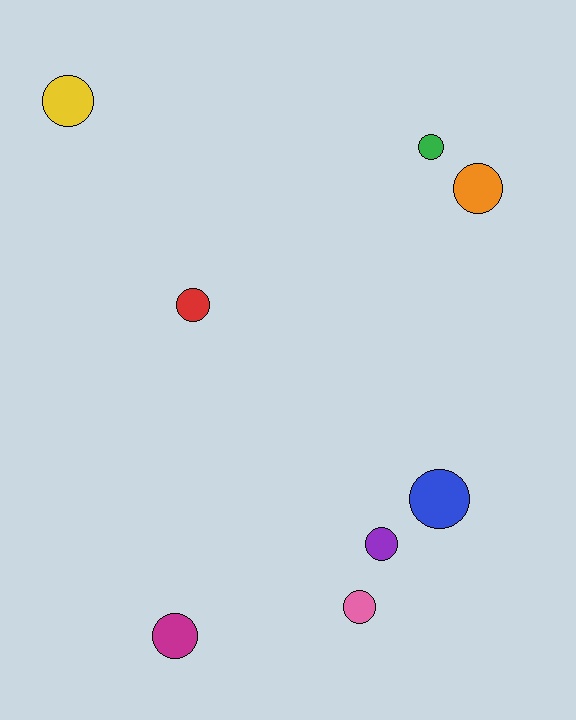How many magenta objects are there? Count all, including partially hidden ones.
There is 1 magenta object.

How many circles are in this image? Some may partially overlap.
There are 8 circles.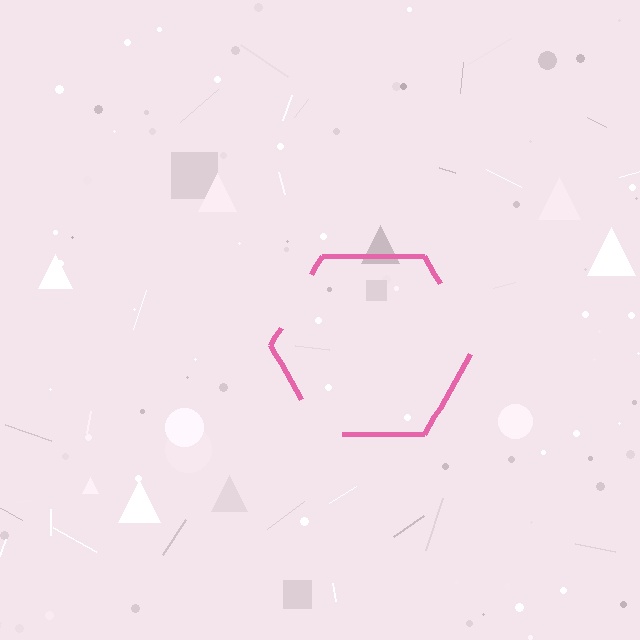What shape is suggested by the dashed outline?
The dashed outline suggests a hexagon.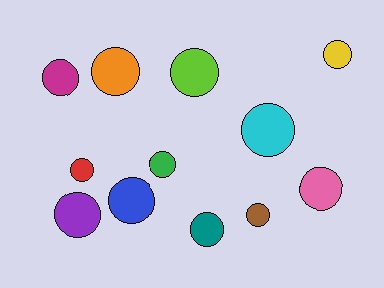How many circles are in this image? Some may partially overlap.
There are 12 circles.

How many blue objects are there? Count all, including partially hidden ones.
There is 1 blue object.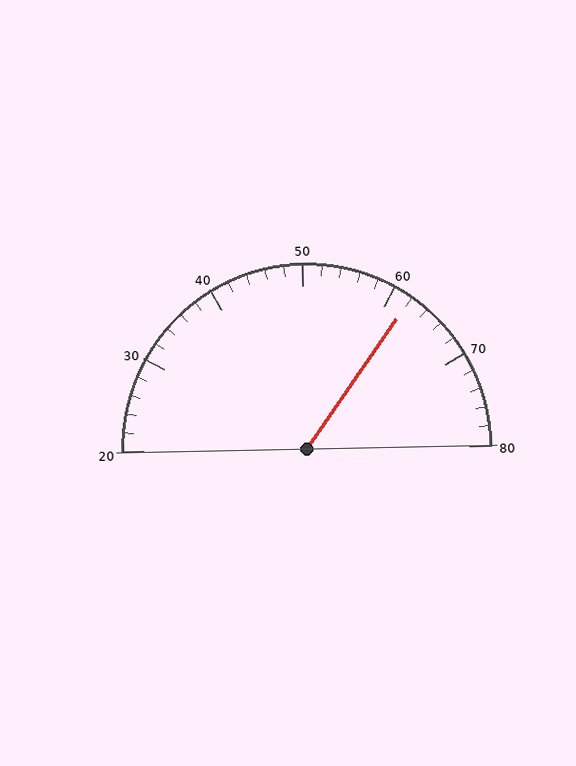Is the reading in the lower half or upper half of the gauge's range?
The reading is in the upper half of the range (20 to 80).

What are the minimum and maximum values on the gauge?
The gauge ranges from 20 to 80.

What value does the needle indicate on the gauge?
The needle indicates approximately 62.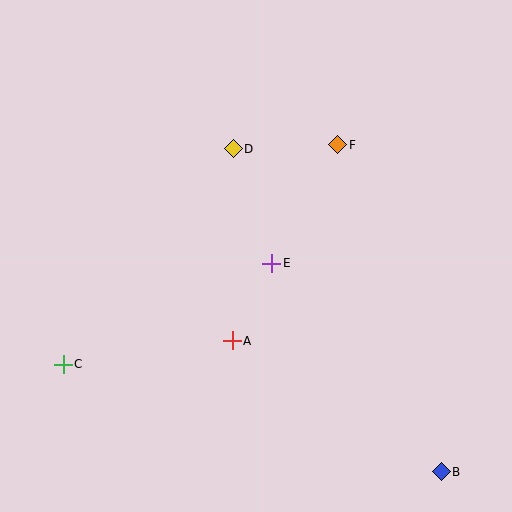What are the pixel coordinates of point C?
Point C is at (63, 364).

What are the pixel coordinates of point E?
Point E is at (272, 263).